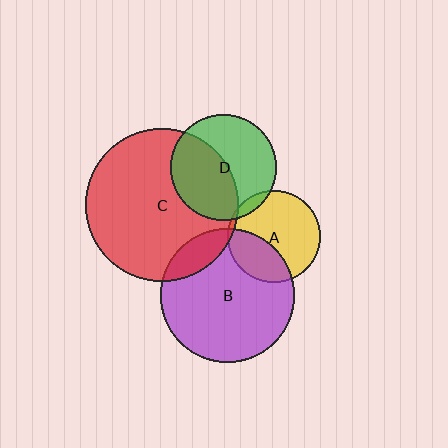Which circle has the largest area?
Circle C (red).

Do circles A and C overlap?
Yes.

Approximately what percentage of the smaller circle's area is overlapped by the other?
Approximately 5%.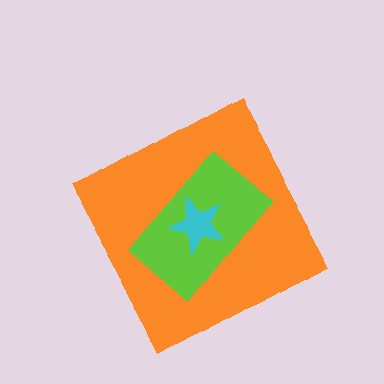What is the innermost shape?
The cyan star.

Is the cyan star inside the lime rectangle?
Yes.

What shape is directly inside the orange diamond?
The lime rectangle.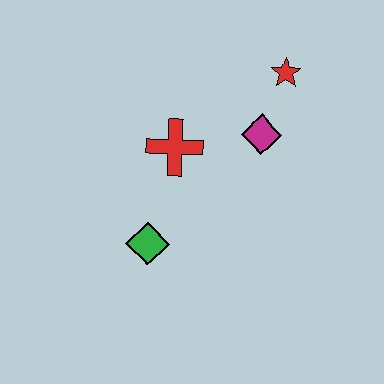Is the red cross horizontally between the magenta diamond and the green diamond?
Yes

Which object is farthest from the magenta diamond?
The green diamond is farthest from the magenta diamond.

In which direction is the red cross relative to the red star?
The red cross is to the left of the red star.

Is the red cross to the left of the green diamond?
No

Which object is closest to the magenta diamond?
The red star is closest to the magenta diamond.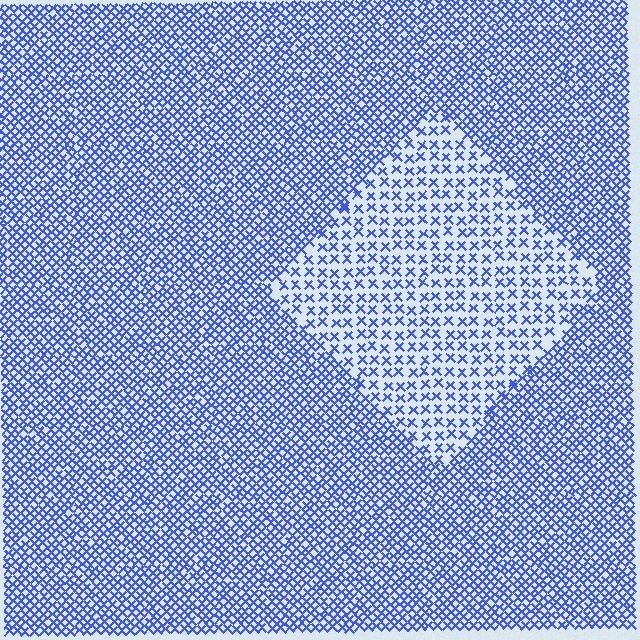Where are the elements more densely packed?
The elements are more densely packed outside the diamond boundary.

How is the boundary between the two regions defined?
The boundary is defined by a change in element density (approximately 2.1x ratio). All elements are the same color, size, and shape.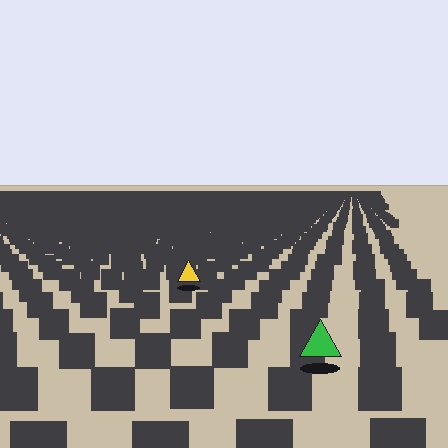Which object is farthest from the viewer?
The yellow triangle is farthest from the viewer. It appears smaller and the ground texture around it is denser.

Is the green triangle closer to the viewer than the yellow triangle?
Yes. The green triangle is closer — you can tell from the texture gradient: the ground texture is coarser near it.